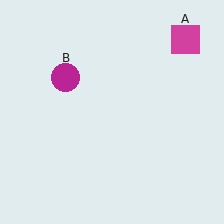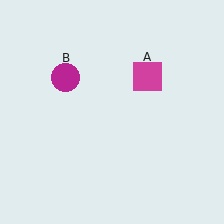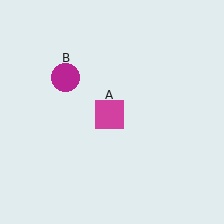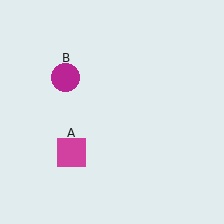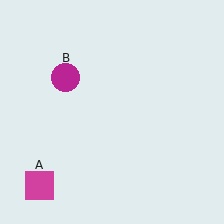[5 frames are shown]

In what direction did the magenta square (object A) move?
The magenta square (object A) moved down and to the left.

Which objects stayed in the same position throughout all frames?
Magenta circle (object B) remained stationary.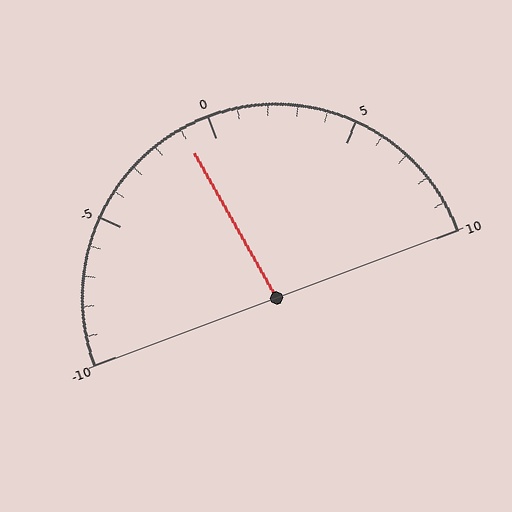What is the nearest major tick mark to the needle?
The nearest major tick mark is 0.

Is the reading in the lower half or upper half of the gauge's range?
The reading is in the lower half of the range (-10 to 10).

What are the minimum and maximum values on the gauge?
The gauge ranges from -10 to 10.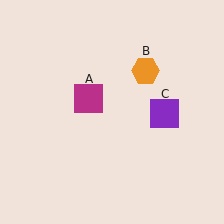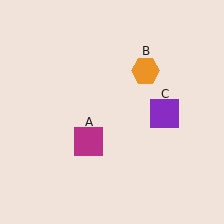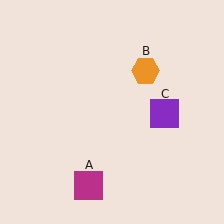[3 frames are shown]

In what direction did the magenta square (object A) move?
The magenta square (object A) moved down.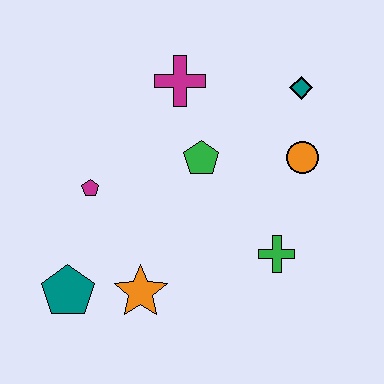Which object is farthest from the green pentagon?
The teal pentagon is farthest from the green pentagon.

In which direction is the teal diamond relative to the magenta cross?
The teal diamond is to the right of the magenta cross.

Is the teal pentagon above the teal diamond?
No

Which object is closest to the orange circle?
The teal diamond is closest to the orange circle.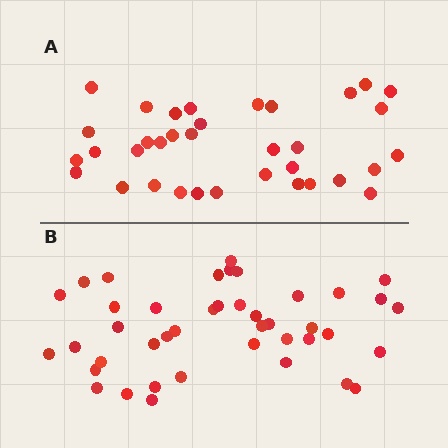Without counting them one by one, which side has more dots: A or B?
Region B (the bottom region) has more dots.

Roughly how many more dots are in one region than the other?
Region B has roughly 8 or so more dots than region A.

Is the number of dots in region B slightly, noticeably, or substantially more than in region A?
Region B has only slightly more — the two regions are fairly close. The ratio is roughly 1.2 to 1.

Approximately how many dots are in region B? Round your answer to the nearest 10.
About 40 dots. (The exact count is 42, which rounds to 40.)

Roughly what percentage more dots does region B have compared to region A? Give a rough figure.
About 20% more.